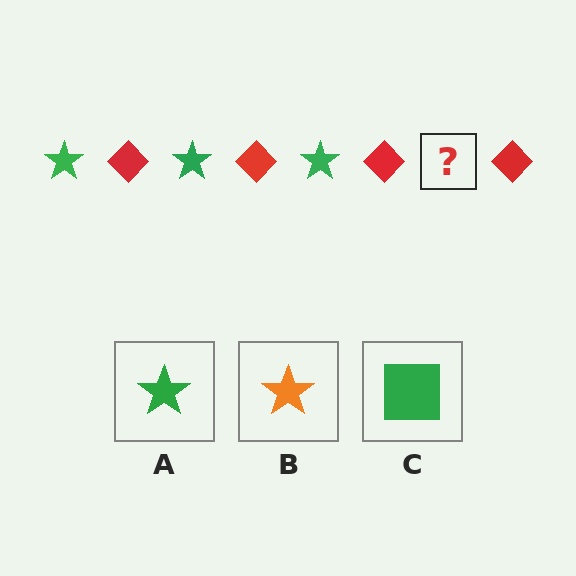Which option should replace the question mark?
Option A.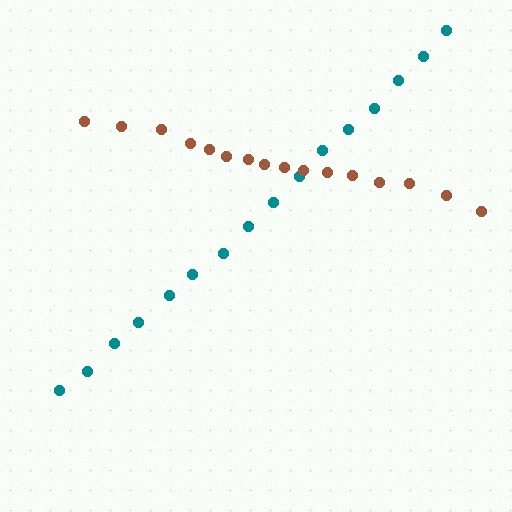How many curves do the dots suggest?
There are 2 distinct paths.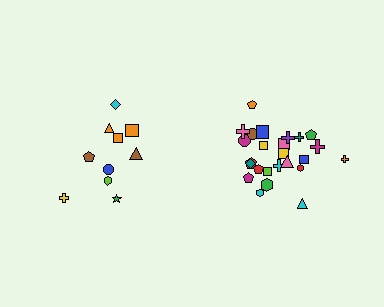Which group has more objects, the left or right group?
The right group.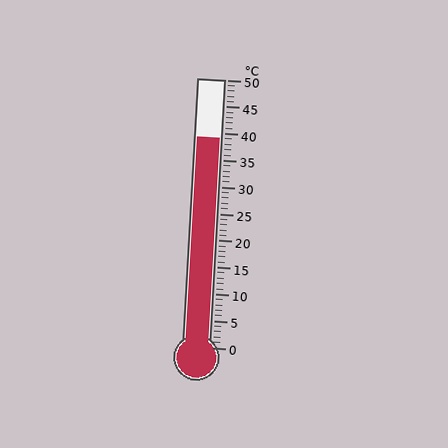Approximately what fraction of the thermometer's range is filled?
The thermometer is filled to approximately 80% of its range.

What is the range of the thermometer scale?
The thermometer scale ranges from 0°C to 50°C.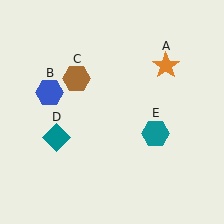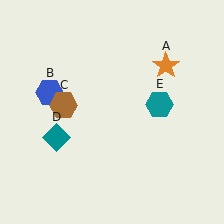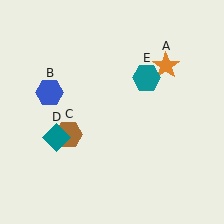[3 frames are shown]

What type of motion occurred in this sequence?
The brown hexagon (object C), teal hexagon (object E) rotated counterclockwise around the center of the scene.